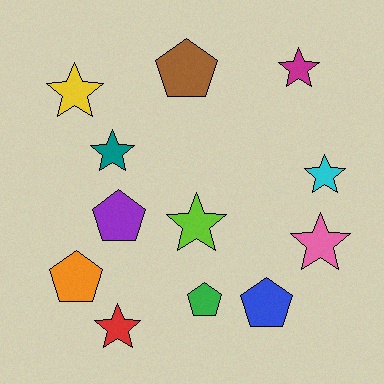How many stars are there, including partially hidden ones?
There are 7 stars.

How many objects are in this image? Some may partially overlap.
There are 12 objects.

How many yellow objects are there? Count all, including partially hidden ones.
There is 1 yellow object.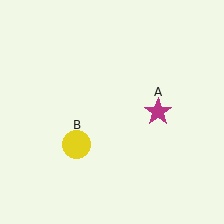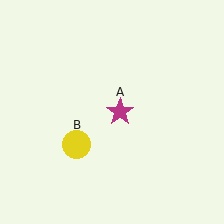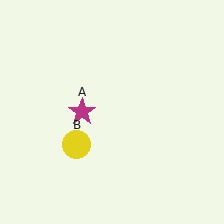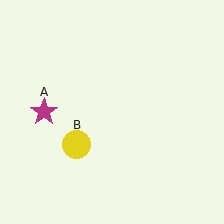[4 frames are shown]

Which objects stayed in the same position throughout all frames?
Yellow circle (object B) remained stationary.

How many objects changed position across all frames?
1 object changed position: magenta star (object A).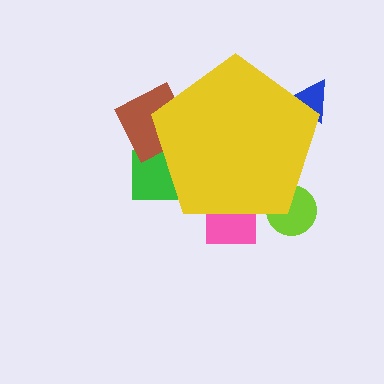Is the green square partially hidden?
Yes, the green square is partially hidden behind the yellow pentagon.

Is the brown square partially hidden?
Yes, the brown square is partially hidden behind the yellow pentagon.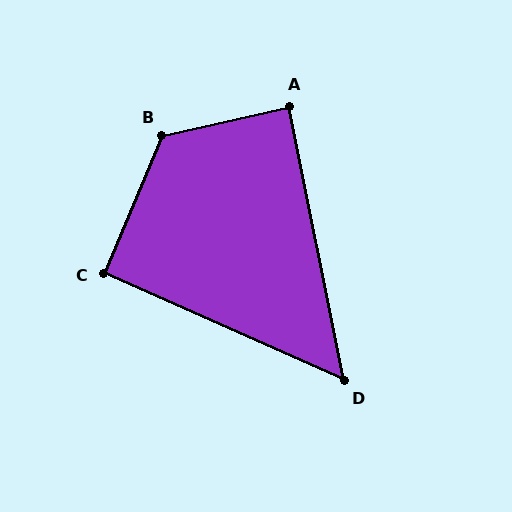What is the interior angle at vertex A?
Approximately 89 degrees (approximately right).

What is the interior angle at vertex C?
Approximately 91 degrees (approximately right).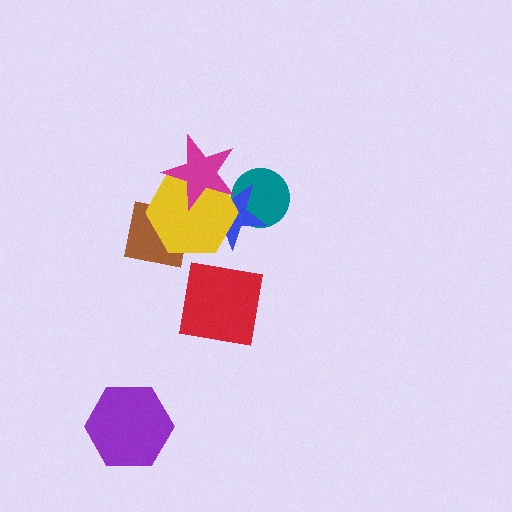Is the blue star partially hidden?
Yes, it is partially covered by another shape.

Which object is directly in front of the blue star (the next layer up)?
The yellow hexagon is directly in front of the blue star.